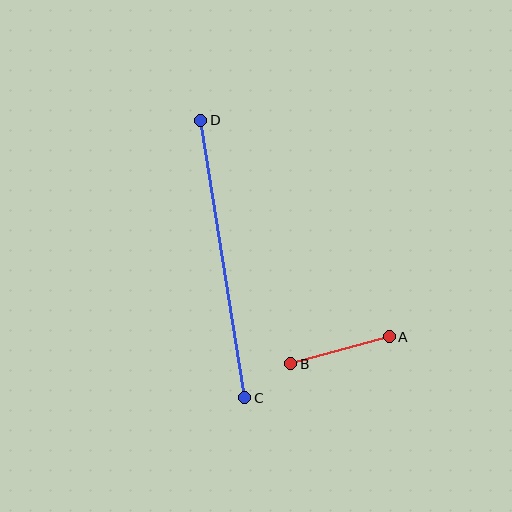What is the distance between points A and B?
The distance is approximately 102 pixels.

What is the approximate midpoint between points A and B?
The midpoint is at approximately (340, 350) pixels.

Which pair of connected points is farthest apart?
Points C and D are farthest apart.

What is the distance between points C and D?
The distance is approximately 281 pixels.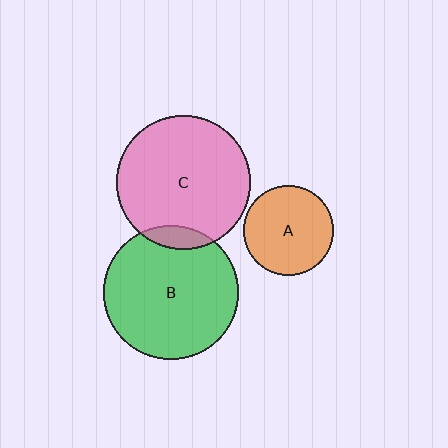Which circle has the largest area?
Circle B (green).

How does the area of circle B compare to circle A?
Approximately 2.2 times.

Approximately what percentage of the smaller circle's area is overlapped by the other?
Approximately 10%.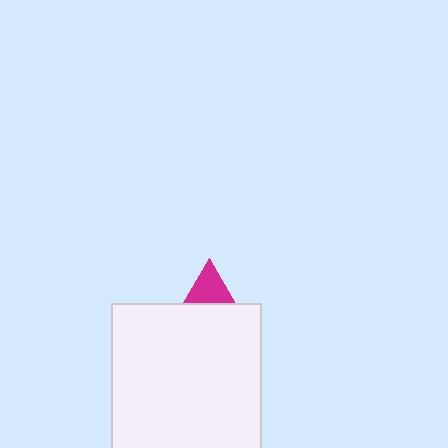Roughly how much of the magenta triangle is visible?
A small part of it is visible (roughly 31%).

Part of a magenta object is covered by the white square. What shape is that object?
It is a triangle.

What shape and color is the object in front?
The object in front is a white square.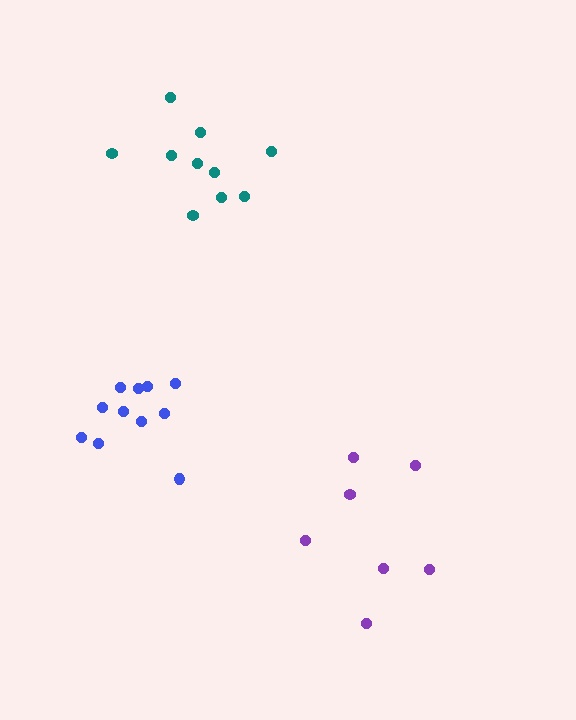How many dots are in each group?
Group 1: 7 dots, Group 2: 11 dots, Group 3: 10 dots (28 total).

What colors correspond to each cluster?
The clusters are colored: purple, blue, teal.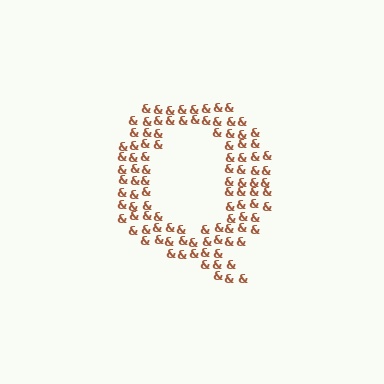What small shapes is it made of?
It is made of small ampersands.